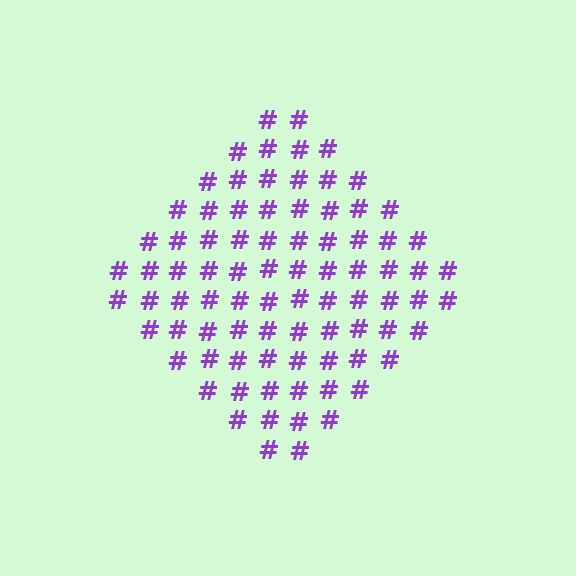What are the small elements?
The small elements are hash symbols.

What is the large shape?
The large shape is a diamond.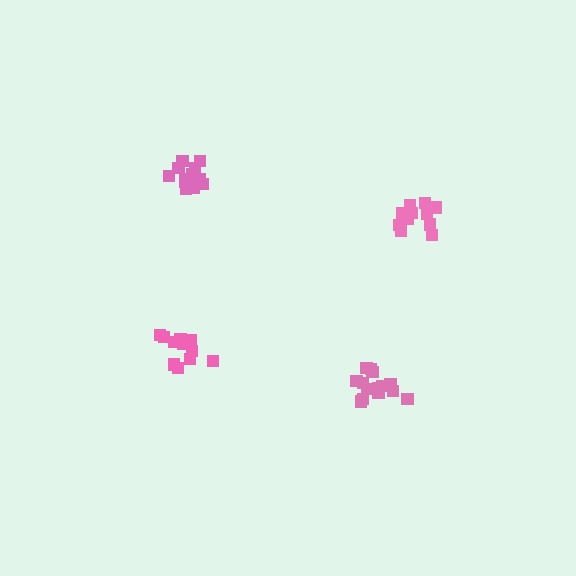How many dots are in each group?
Group 1: 14 dots, Group 2: 12 dots, Group 3: 11 dots, Group 4: 14 dots (51 total).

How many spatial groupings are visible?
There are 4 spatial groupings.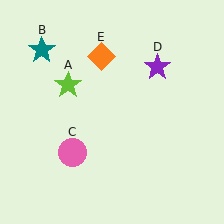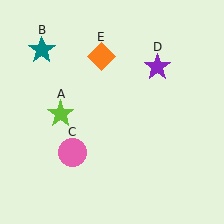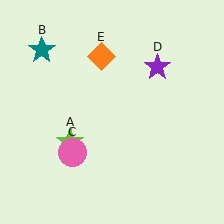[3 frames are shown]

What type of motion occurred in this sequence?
The lime star (object A) rotated counterclockwise around the center of the scene.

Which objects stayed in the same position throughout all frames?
Teal star (object B) and pink circle (object C) and purple star (object D) and orange diamond (object E) remained stationary.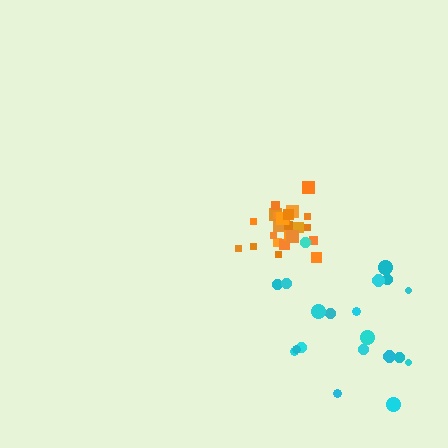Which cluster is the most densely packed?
Orange.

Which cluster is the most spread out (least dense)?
Cyan.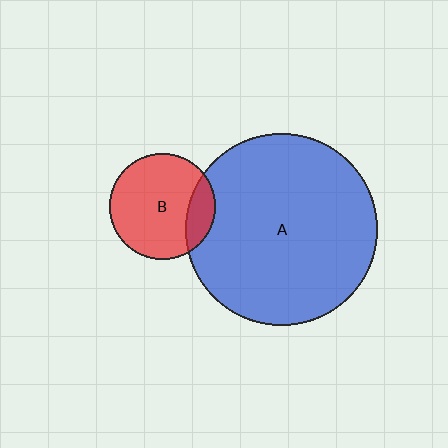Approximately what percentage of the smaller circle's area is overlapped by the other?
Approximately 15%.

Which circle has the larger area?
Circle A (blue).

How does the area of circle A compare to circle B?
Approximately 3.3 times.